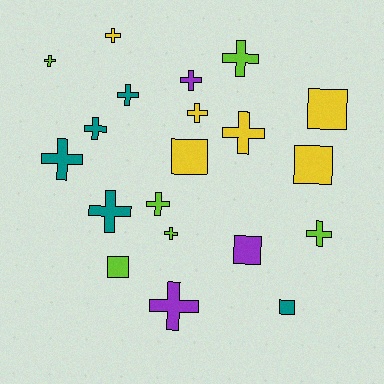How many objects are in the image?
There are 20 objects.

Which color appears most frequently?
Yellow, with 6 objects.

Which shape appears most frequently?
Cross, with 14 objects.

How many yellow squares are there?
There are 3 yellow squares.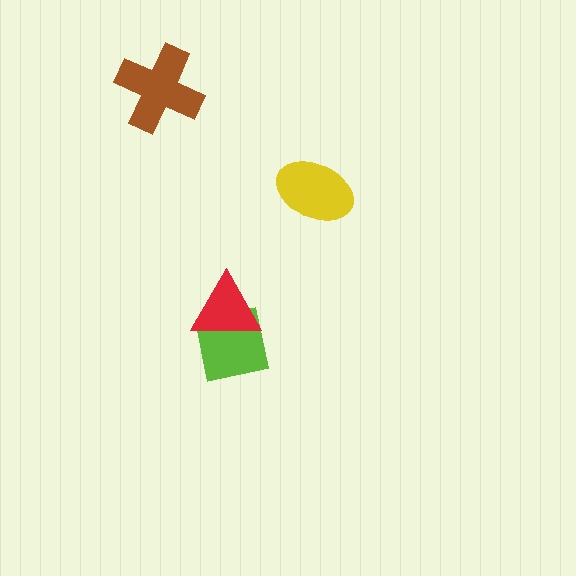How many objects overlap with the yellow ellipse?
0 objects overlap with the yellow ellipse.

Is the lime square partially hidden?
Yes, it is partially covered by another shape.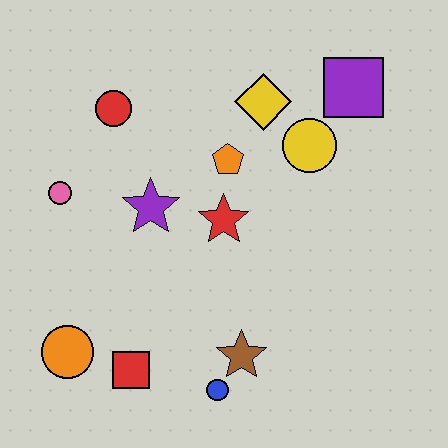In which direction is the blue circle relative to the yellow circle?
The blue circle is below the yellow circle.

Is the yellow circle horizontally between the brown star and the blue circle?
No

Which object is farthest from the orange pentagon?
The orange circle is farthest from the orange pentagon.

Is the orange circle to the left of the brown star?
Yes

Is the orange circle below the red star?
Yes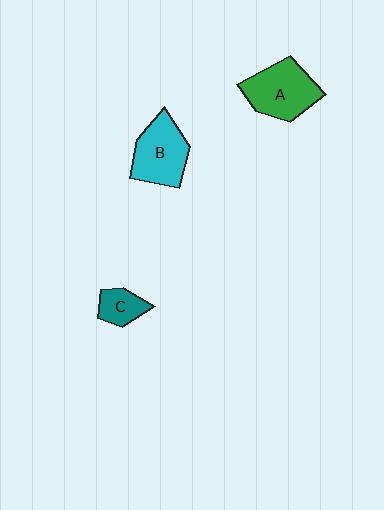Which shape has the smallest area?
Shape C (teal).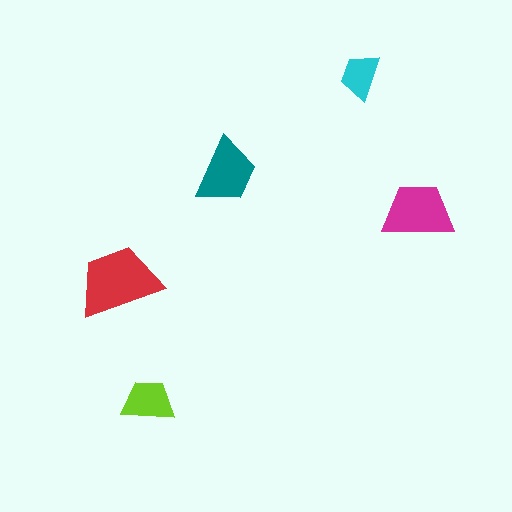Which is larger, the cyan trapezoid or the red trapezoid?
The red one.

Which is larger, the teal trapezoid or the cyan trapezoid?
The teal one.